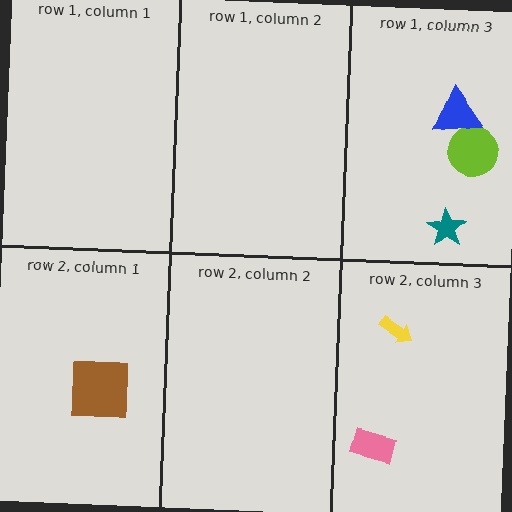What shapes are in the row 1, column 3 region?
The lime circle, the blue triangle, the teal star.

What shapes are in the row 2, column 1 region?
The brown square.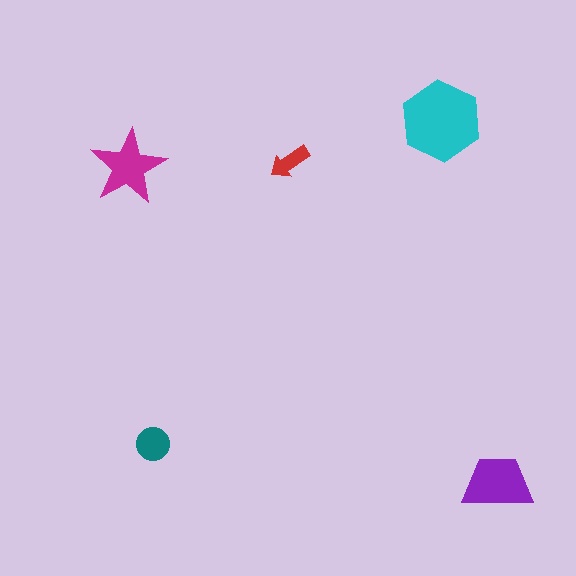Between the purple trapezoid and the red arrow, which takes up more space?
The purple trapezoid.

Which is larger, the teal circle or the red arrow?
The teal circle.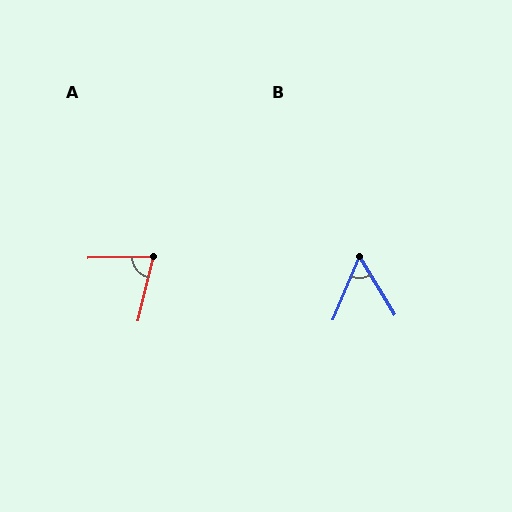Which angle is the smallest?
B, at approximately 54 degrees.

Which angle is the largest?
A, at approximately 75 degrees.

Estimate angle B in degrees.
Approximately 54 degrees.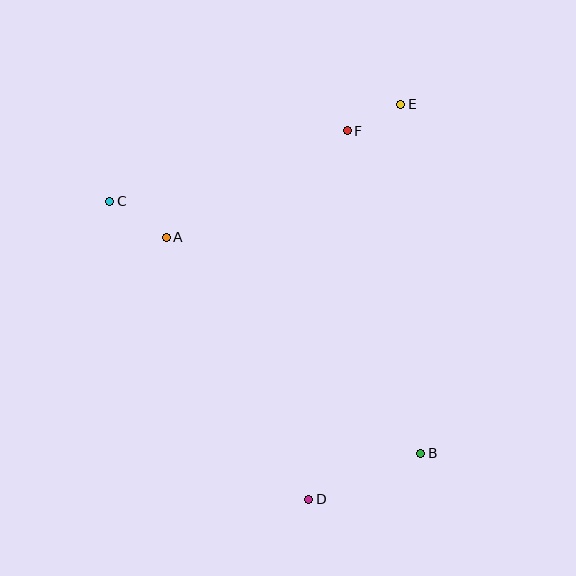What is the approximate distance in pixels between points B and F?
The distance between B and F is approximately 331 pixels.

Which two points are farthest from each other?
Points D and E are farthest from each other.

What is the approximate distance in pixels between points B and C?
The distance between B and C is approximately 400 pixels.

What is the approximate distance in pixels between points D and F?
The distance between D and F is approximately 371 pixels.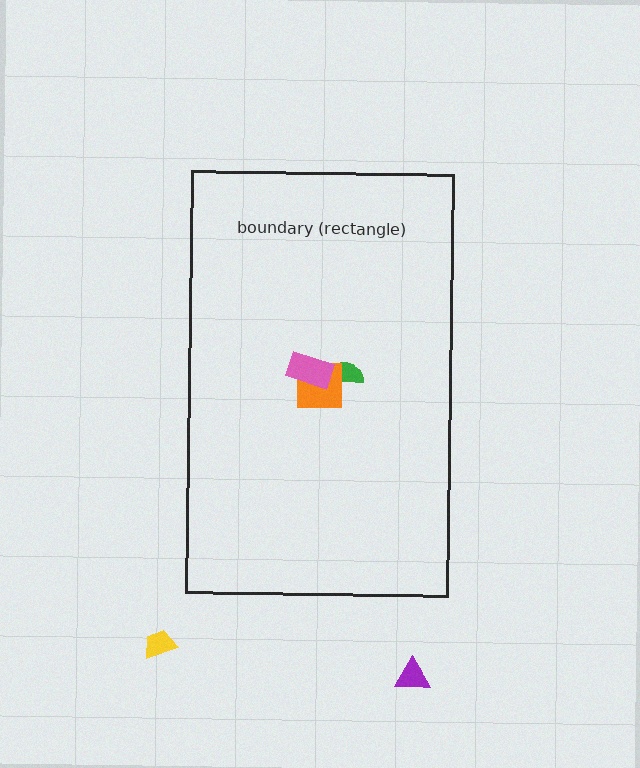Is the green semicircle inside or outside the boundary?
Inside.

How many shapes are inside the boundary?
3 inside, 2 outside.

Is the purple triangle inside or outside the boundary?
Outside.